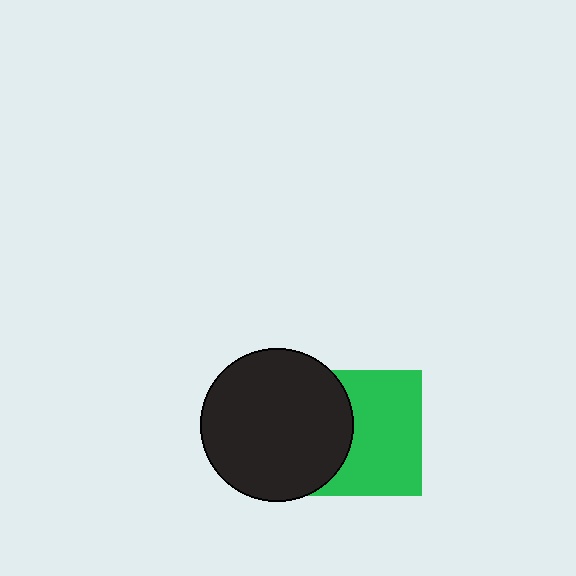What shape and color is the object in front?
The object in front is a black circle.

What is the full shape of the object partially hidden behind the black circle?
The partially hidden object is a green square.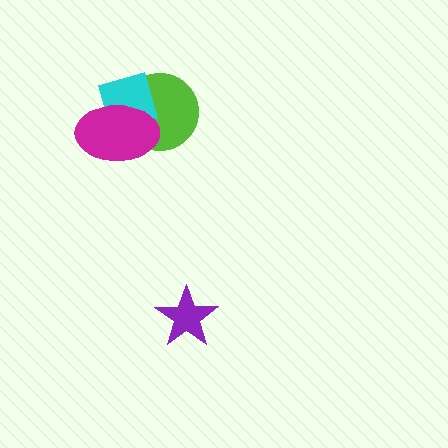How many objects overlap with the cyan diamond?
2 objects overlap with the cyan diamond.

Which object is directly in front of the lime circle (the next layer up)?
The cyan diamond is directly in front of the lime circle.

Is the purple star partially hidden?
No, no other shape covers it.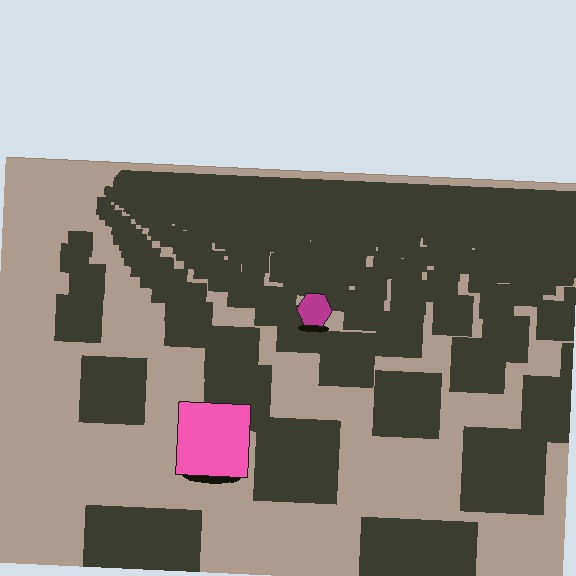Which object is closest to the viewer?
The pink square is closest. The texture marks near it are larger and more spread out.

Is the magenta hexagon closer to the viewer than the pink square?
No. The pink square is closer — you can tell from the texture gradient: the ground texture is coarser near it.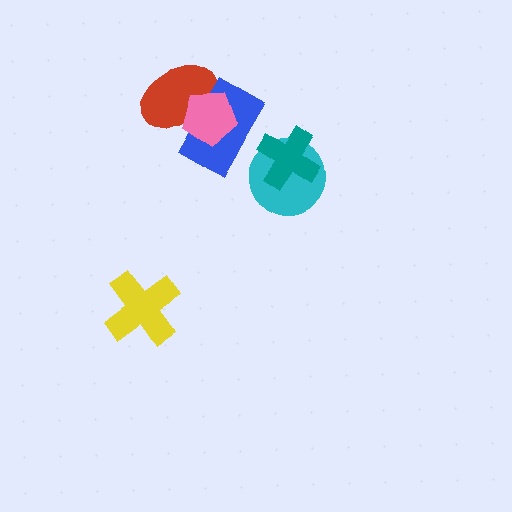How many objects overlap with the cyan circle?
1 object overlaps with the cyan circle.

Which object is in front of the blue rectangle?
The pink pentagon is in front of the blue rectangle.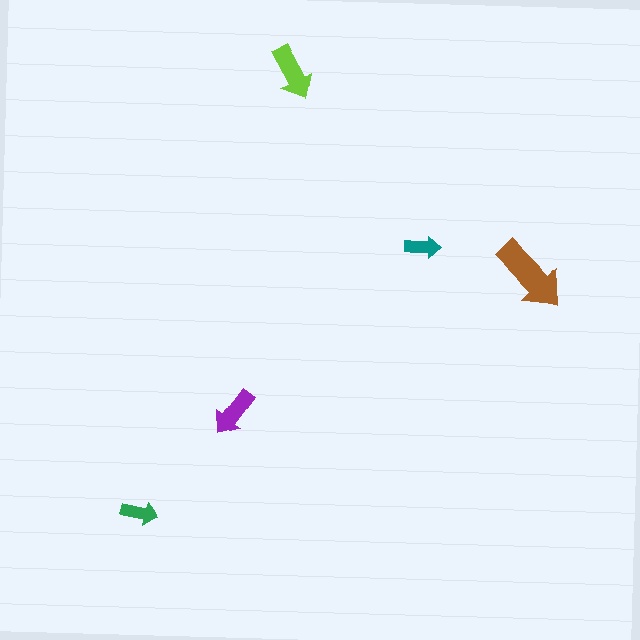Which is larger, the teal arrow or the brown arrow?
The brown one.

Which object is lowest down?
The green arrow is bottommost.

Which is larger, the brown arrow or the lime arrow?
The brown one.